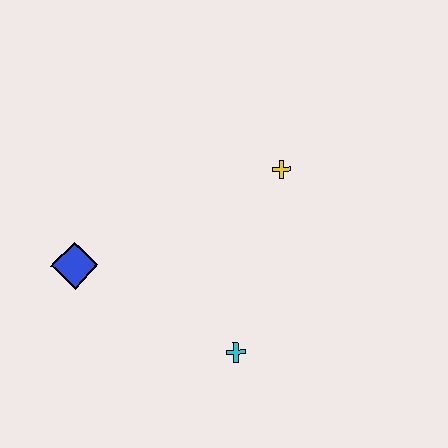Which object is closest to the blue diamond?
The cyan cross is closest to the blue diamond.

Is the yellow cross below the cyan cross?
No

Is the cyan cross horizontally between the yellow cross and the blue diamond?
Yes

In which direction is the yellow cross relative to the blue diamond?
The yellow cross is to the right of the blue diamond.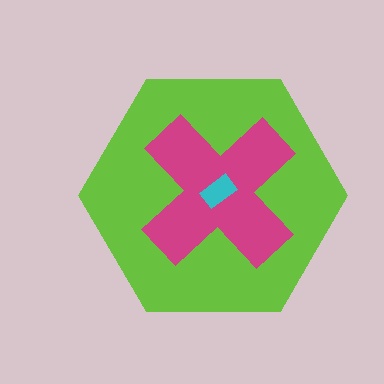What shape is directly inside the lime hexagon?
The magenta cross.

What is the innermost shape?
The cyan rectangle.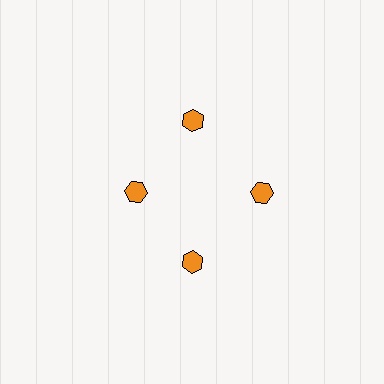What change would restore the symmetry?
The symmetry would be restored by moving it outward, back onto the ring so that all 4 hexagons sit at equal angles and equal distance from the center.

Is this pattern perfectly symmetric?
No. The 4 orange hexagons are arranged in a ring, but one element near the 9 o'clock position is pulled inward toward the center, breaking the 4-fold rotational symmetry.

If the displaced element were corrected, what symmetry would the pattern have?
It would have 4-fold rotational symmetry — the pattern would map onto itself every 90 degrees.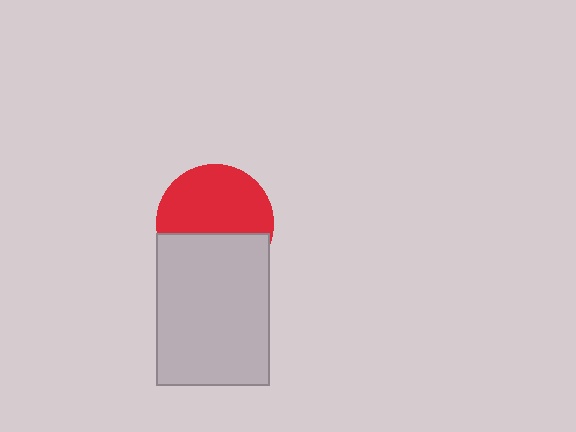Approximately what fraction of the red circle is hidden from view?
Roughly 39% of the red circle is hidden behind the light gray rectangle.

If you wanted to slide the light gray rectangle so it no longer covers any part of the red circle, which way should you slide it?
Slide it down — that is the most direct way to separate the two shapes.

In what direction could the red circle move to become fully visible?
The red circle could move up. That would shift it out from behind the light gray rectangle entirely.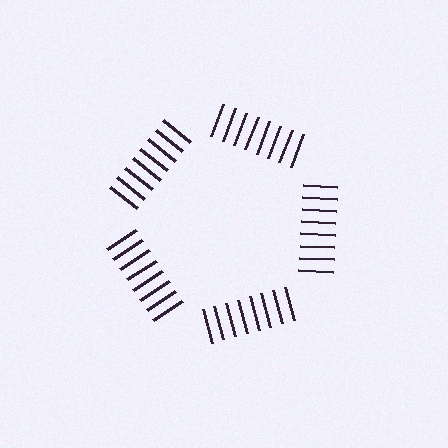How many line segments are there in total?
40 — 8 along each of the 5 edges.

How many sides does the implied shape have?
5 sides — the line-ends trace a pentagon.